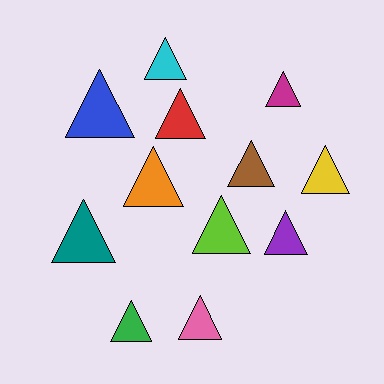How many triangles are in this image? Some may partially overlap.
There are 12 triangles.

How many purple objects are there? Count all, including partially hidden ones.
There is 1 purple object.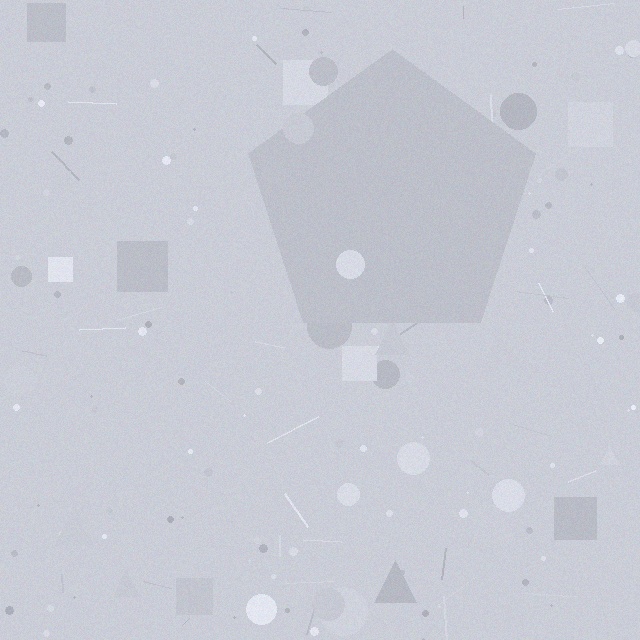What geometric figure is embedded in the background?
A pentagon is embedded in the background.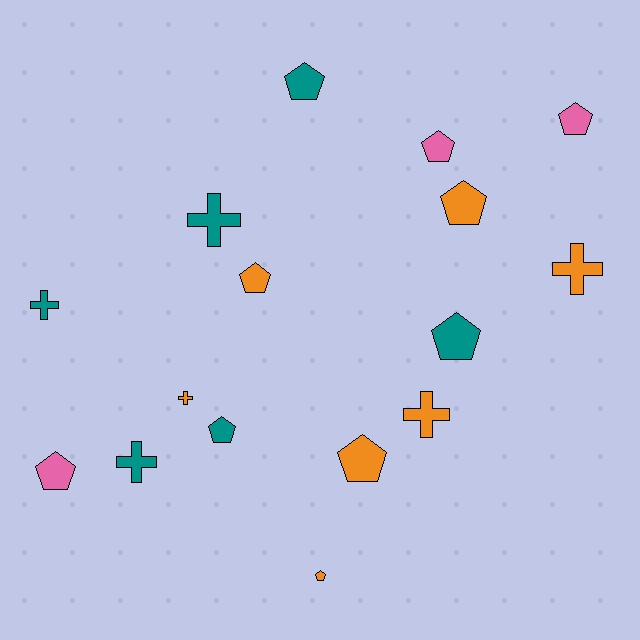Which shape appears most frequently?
Pentagon, with 10 objects.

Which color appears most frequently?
Orange, with 7 objects.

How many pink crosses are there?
There are no pink crosses.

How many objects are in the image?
There are 16 objects.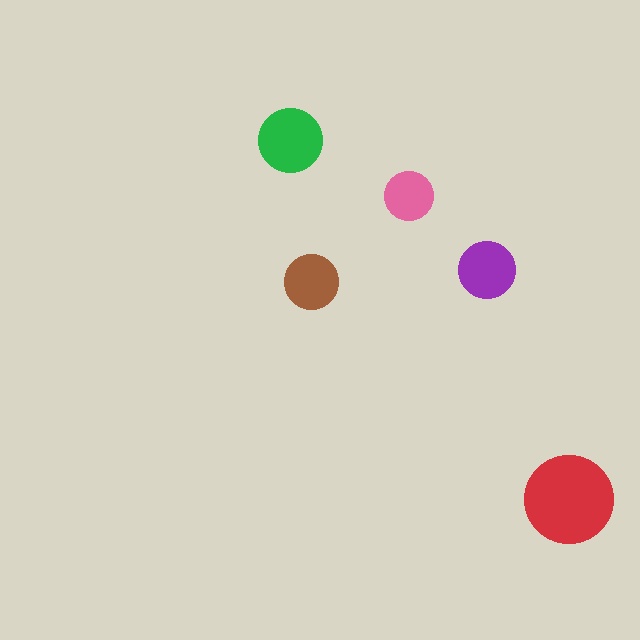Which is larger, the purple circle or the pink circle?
The purple one.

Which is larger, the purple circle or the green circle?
The green one.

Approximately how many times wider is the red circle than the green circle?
About 1.5 times wider.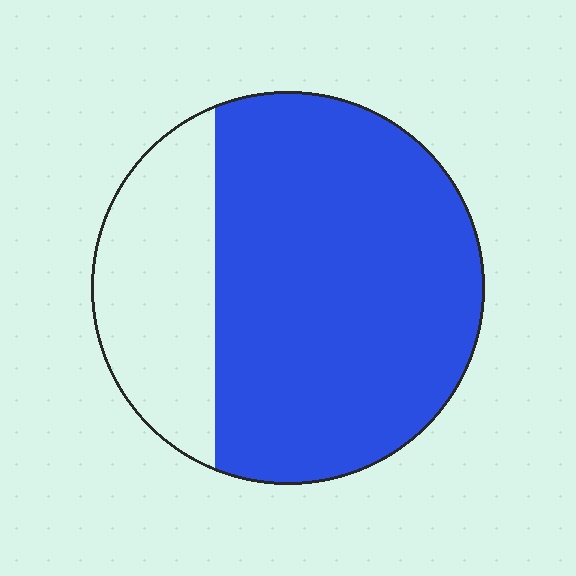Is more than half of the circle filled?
Yes.